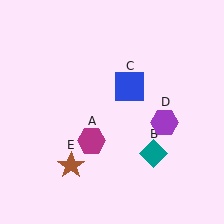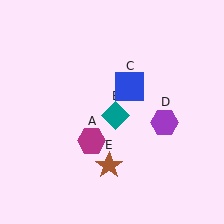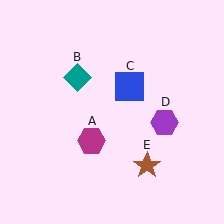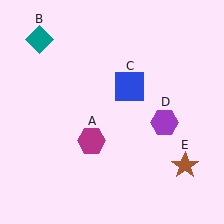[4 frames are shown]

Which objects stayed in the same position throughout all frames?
Magenta hexagon (object A) and blue square (object C) and purple hexagon (object D) remained stationary.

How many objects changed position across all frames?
2 objects changed position: teal diamond (object B), brown star (object E).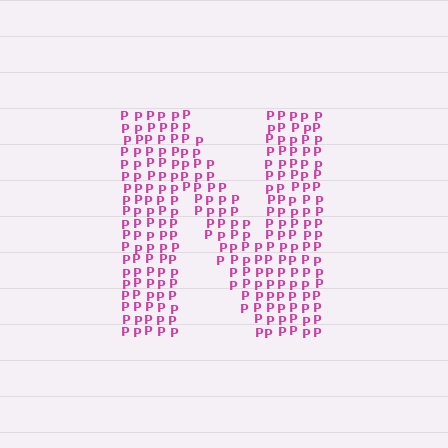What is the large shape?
The large shape is the letter N.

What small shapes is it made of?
It is made of small letter P's.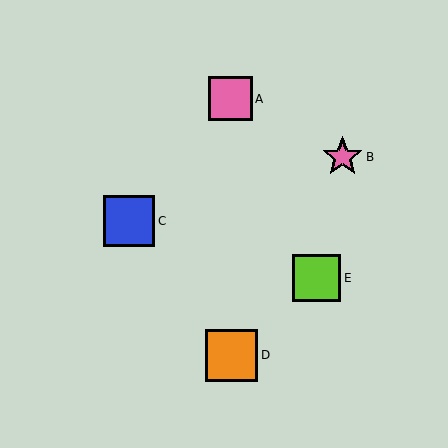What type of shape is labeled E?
Shape E is a lime square.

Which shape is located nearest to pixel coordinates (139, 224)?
The blue square (labeled C) at (129, 221) is nearest to that location.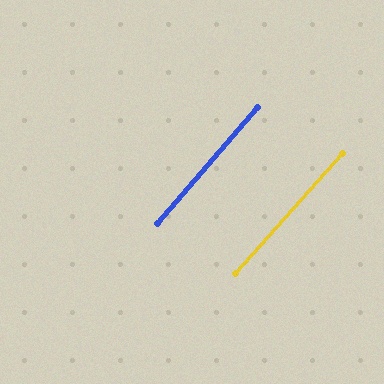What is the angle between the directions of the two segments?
Approximately 1 degree.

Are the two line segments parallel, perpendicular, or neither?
Parallel — their directions differ by only 0.8°.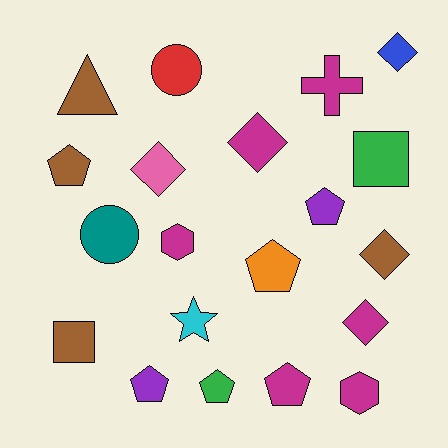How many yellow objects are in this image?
There are no yellow objects.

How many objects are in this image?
There are 20 objects.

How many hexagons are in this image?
There are 2 hexagons.